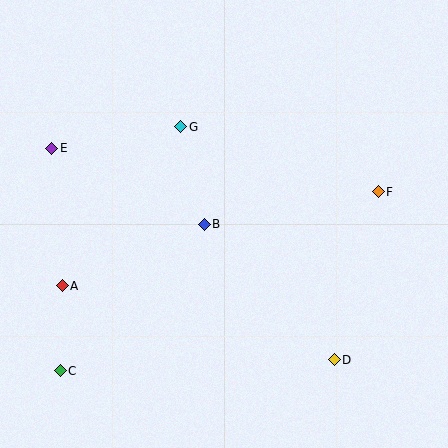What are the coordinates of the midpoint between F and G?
The midpoint between F and G is at (279, 159).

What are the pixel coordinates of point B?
Point B is at (204, 224).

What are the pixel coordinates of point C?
Point C is at (60, 371).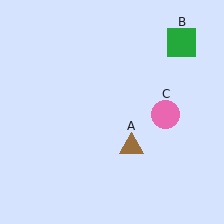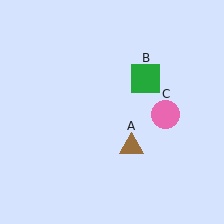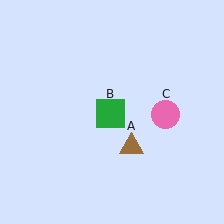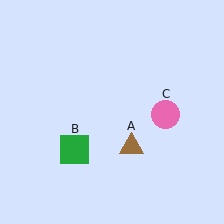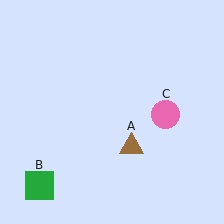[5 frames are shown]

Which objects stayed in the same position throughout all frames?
Brown triangle (object A) and pink circle (object C) remained stationary.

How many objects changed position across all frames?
1 object changed position: green square (object B).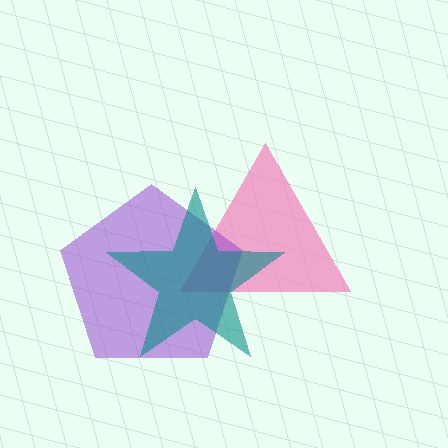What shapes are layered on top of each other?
The layered shapes are: a pink triangle, a purple pentagon, a teal star.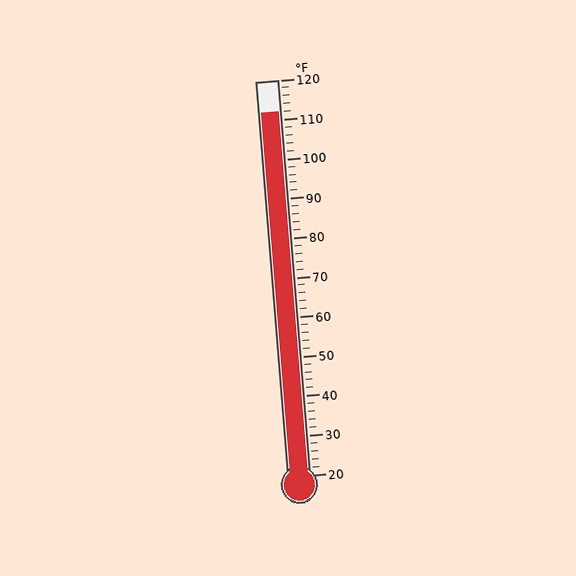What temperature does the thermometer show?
The thermometer shows approximately 112°F.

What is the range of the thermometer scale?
The thermometer scale ranges from 20°F to 120°F.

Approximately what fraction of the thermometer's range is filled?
The thermometer is filled to approximately 90% of its range.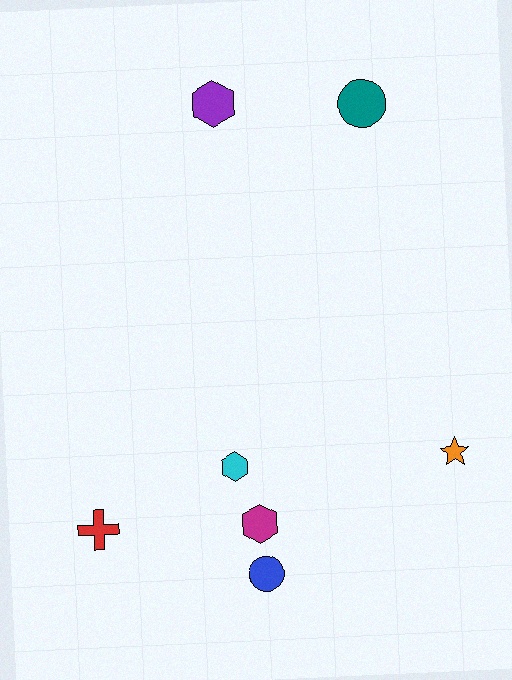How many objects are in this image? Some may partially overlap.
There are 7 objects.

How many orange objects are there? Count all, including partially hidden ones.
There is 1 orange object.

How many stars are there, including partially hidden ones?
There is 1 star.